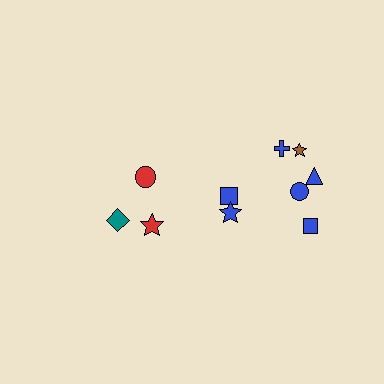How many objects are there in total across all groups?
There are 10 objects.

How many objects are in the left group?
There are 3 objects.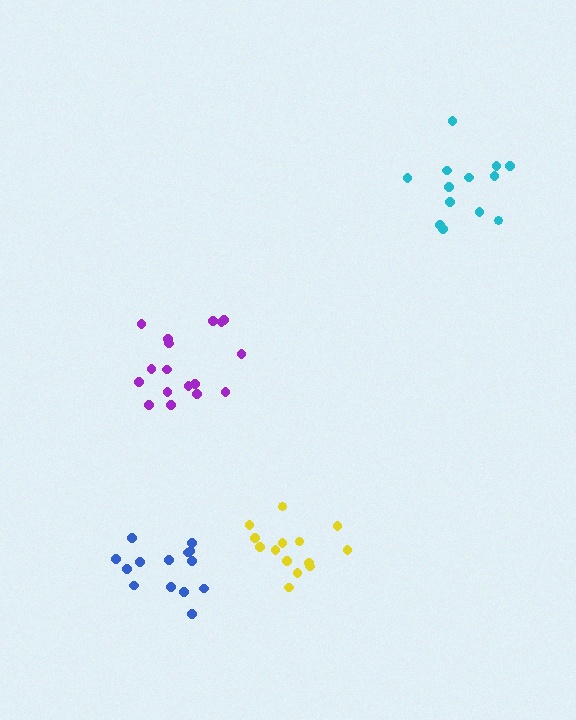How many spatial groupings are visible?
There are 4 spatial groupings.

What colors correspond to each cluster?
The clusters are colored: cyan, purple, blue, yellow.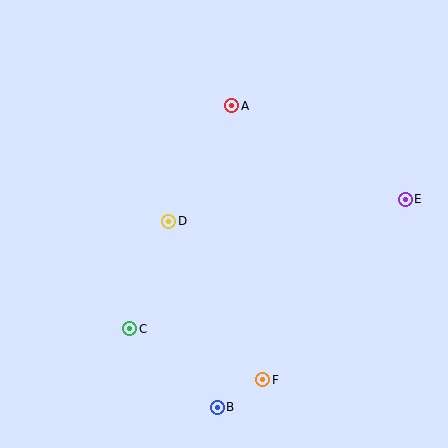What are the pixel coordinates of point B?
Point B is at (217, 407).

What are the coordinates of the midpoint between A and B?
The midpoint between A and B is at (224, 256).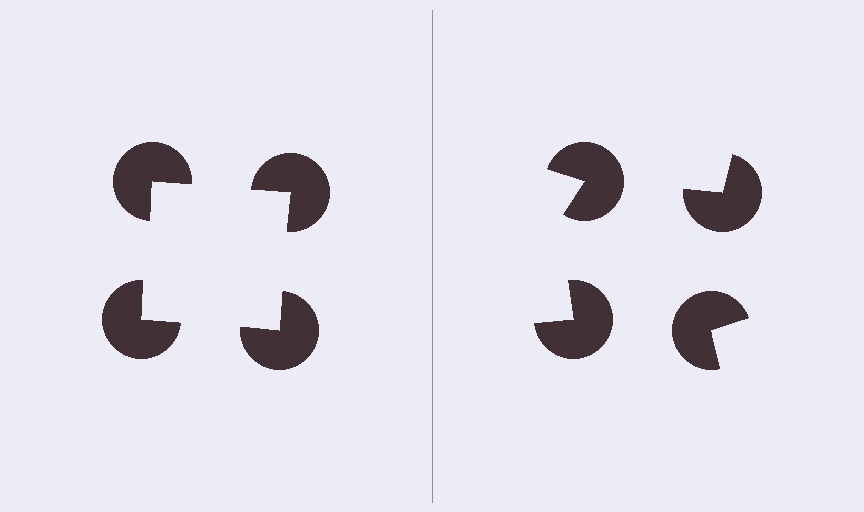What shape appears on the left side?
An illusory square.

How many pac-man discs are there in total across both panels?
8 — 4 on each side.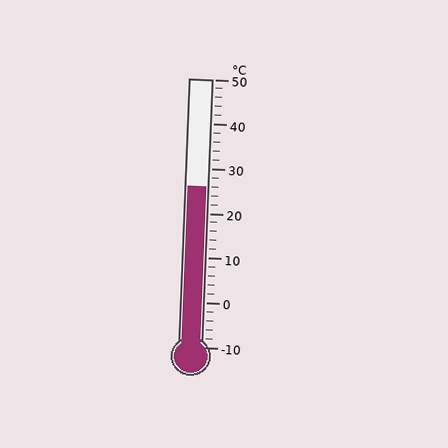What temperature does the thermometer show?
The thermometer shows approximately 26°C.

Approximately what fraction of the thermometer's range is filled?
The thermometer is filled to approximately 60% of its range.